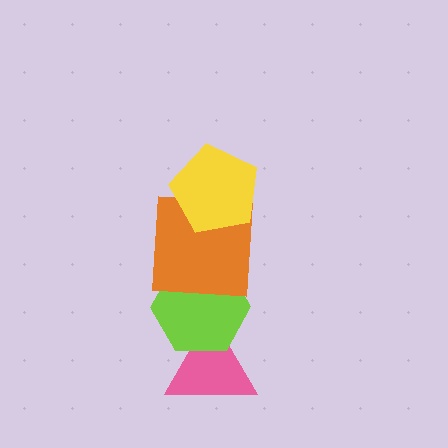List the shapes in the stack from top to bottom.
From top to bottom: the yellow pentagon, the orange square, the lime hexagon, the pink triangle.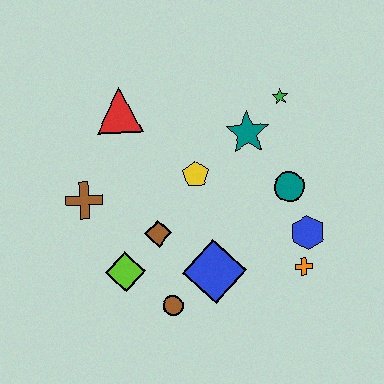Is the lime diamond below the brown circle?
No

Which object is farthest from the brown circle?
The green star is farthest from the brown circle.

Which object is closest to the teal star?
The green star is closest to the teal star.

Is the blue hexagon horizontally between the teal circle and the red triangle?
No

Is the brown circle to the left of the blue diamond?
Yes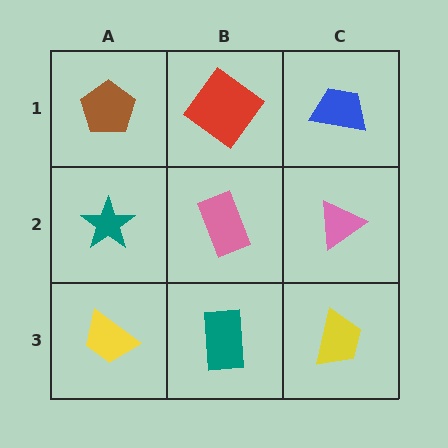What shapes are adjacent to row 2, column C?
A blue trapezoid (row 1, column C), a yellow trapezoid (row 3, column C), a pink rectangle (row 2, column B).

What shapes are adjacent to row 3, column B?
A pink rectangle (row 2, column B), a yellow trapezoid (row 3, column A), a yellow trapezoid (row 3, column C).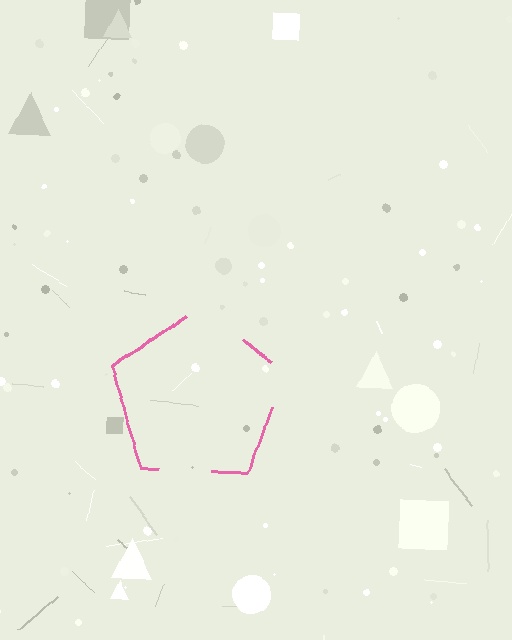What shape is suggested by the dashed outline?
The dashed outline suggests a pentagon.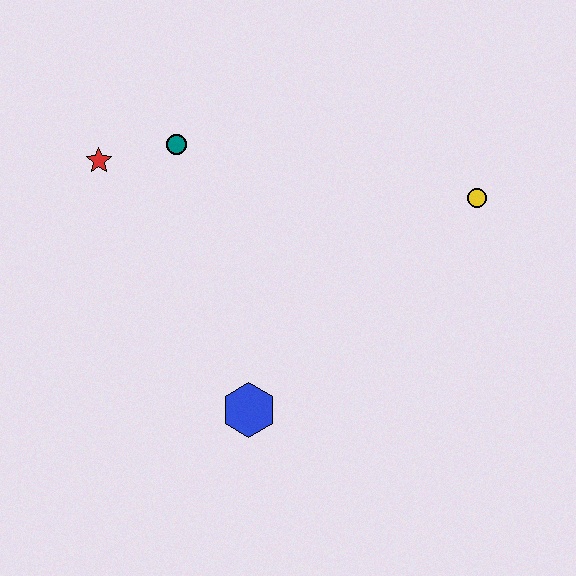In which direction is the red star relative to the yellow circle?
The red star is to the left of the yellow circle.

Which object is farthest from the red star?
The yellow circle is farthest from the red star.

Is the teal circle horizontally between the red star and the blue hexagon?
Yes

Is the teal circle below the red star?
No